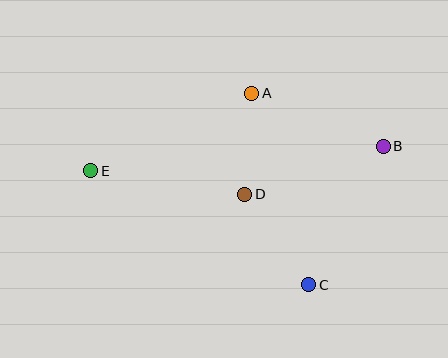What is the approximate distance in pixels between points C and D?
The distance between C and D is approximately 111 pixels.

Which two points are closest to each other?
Points A and D are closest to each other.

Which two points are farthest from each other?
Points B and E are farthest from each other.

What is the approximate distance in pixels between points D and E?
The distance between D and E is approximately 155 pixels.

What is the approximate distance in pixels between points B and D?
The distance between B and D is approximately 147 pixels.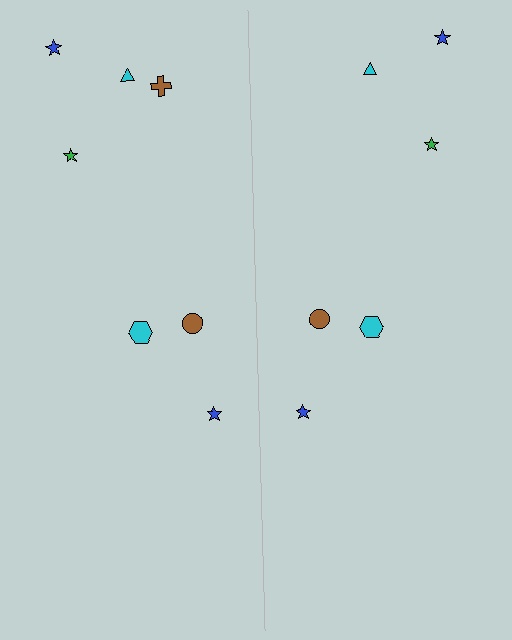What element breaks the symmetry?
A brown cross is missing from the right side.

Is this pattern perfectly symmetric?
No, the pattern is not perfectly symmetric. A brown cross is missing from the right side.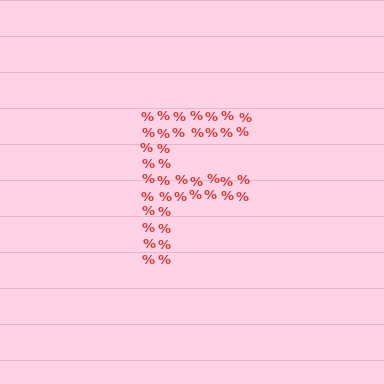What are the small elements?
The small elements are percent signs.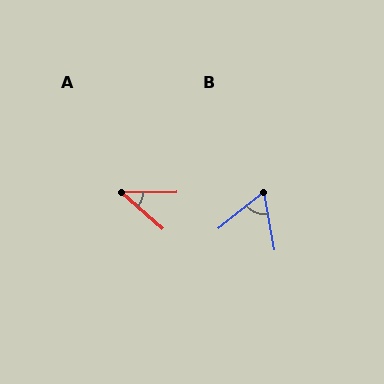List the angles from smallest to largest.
A (42°), B (61°).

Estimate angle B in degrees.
Approximately 61 degrees.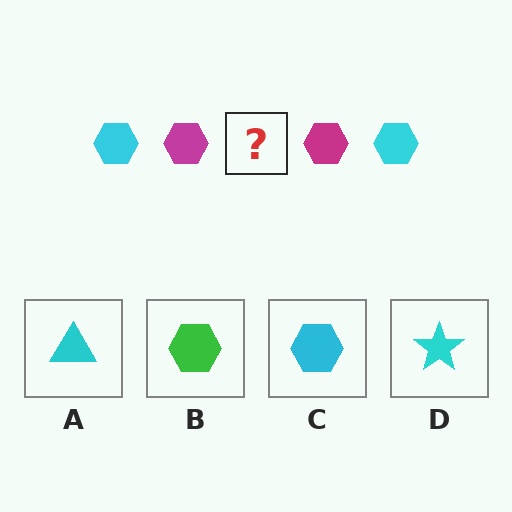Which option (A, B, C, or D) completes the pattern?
C.